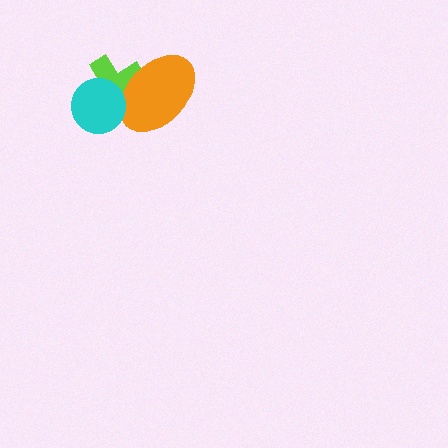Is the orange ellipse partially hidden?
Yes, it is partially covered by another shape.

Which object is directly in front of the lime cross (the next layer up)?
The orange ellipse is directly in front of the lime cross.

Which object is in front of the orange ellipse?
The cyan circle is in front of the orange ellipse.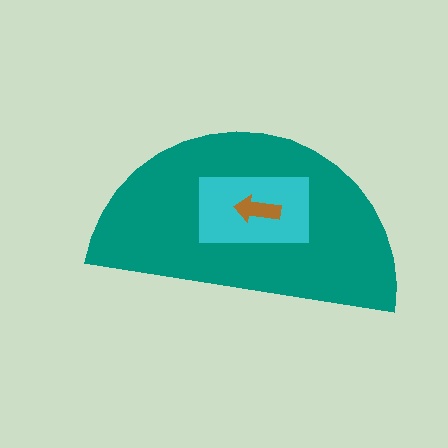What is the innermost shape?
The brown arrow.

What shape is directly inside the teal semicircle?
The cyan rectangle.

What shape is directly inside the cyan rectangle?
The brown arrow.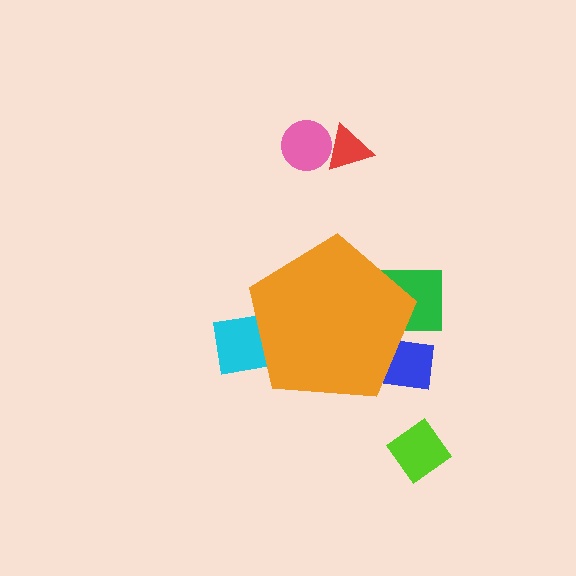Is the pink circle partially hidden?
No, the pink circle is fully visible.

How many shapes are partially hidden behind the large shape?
3 shapes are partially hidden.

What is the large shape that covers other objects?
An orange pentagon.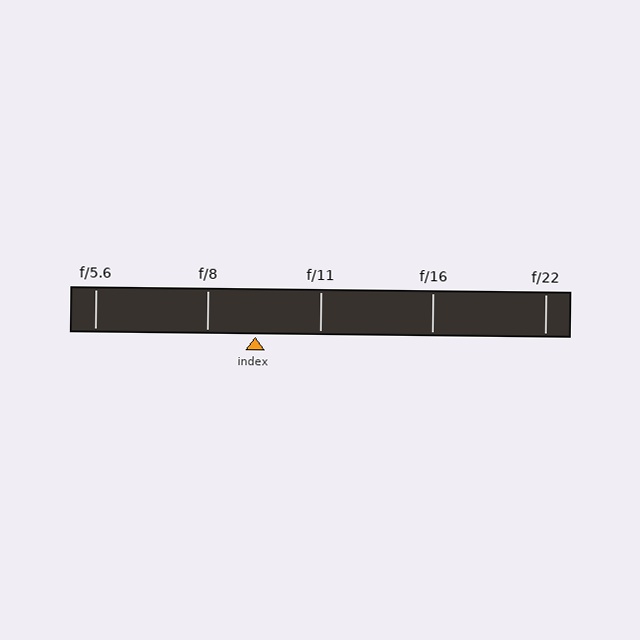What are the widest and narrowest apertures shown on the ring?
The widest aperture shown is f/5.6 and the narrowest is f/22.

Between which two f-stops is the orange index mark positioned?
The index mark is between f/8 and f/11.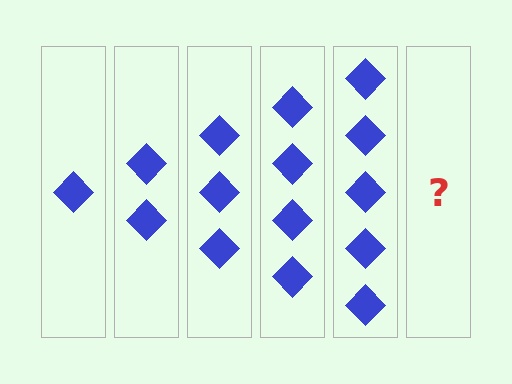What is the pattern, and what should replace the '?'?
The pattern is that each step adds one more diamond. The '?' should be 6 diamonds.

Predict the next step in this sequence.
The next step is 6 diamonds.